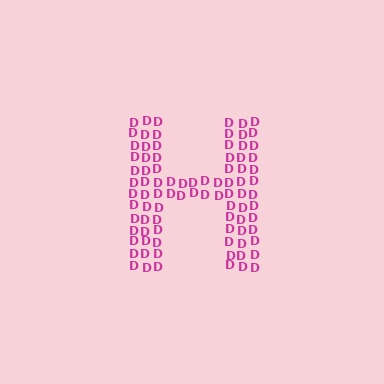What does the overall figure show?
The overall figure shows the letter H.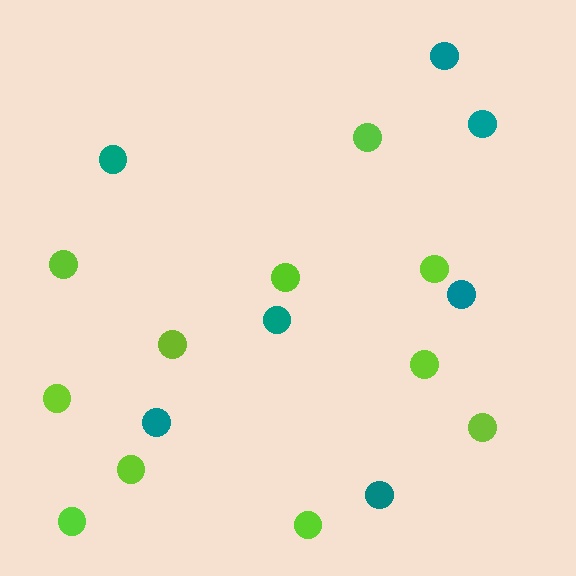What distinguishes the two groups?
There are 2 groups: one group of lime circles (11) and one group of teal circles (7).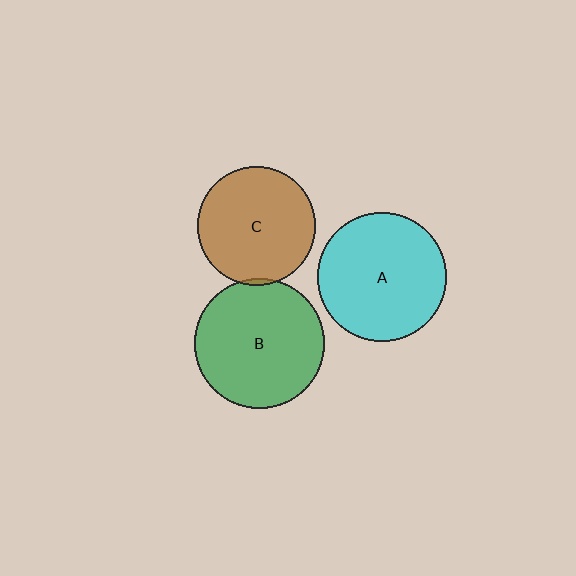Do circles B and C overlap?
Yes.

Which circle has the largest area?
Circle B (green).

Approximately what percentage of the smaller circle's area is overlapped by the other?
Approximately 5%.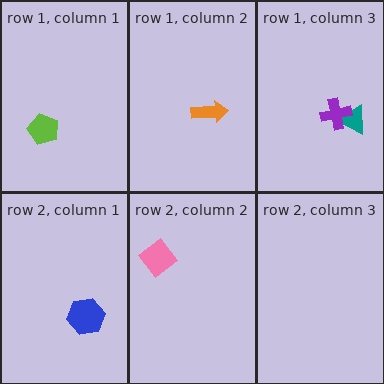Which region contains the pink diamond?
The row 2, column 2 region.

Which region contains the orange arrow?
The row 1, column 2 region.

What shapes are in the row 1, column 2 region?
The orange arrow.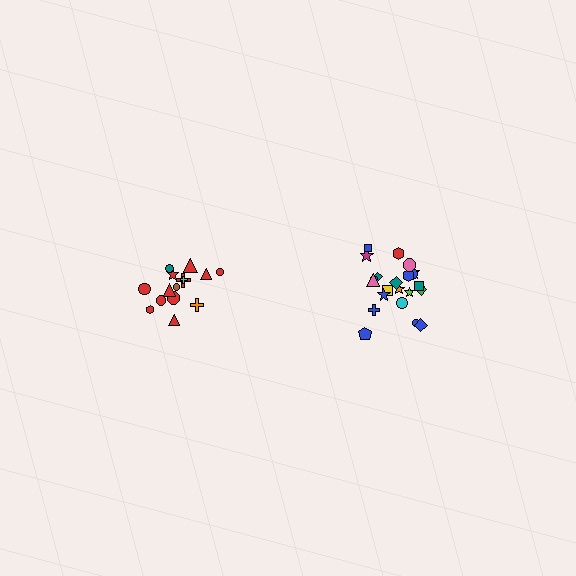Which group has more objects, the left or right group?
The right group.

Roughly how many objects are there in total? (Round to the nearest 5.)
Roughly 35 objects in total.